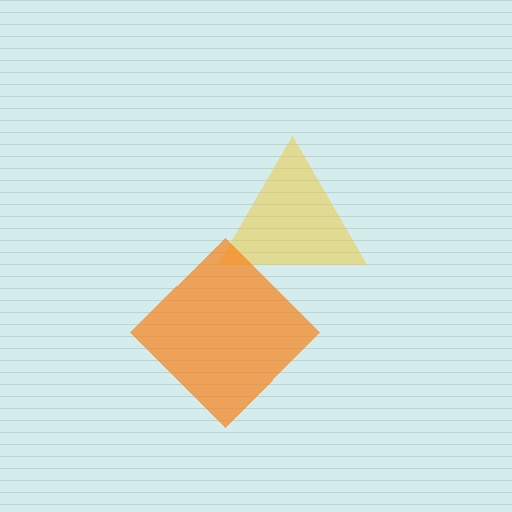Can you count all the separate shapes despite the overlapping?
Yes, there are 2 separate shapes.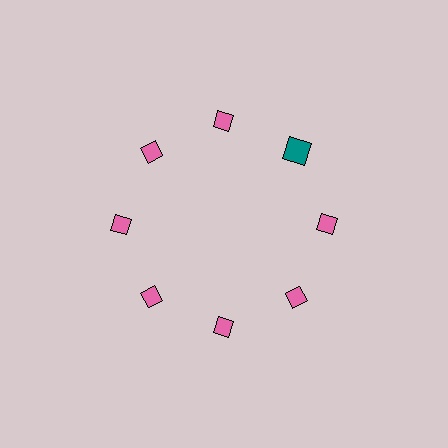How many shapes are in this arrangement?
There are 8 shapes arranged in a ring pattern.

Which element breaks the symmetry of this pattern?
The teal square at roughly the 2 o'clock position breaks the symmetry. All other shapes are pink diamonds.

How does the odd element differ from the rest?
It differs in both color (teal instead of pink) and shape (square instead of diamond).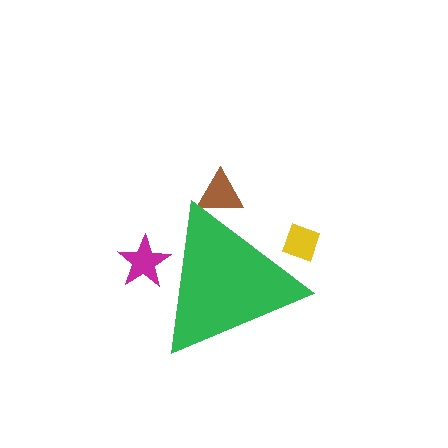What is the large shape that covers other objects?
A green triangle.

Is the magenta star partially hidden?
Yes, the magenta star is partially hidden behind the green triangle.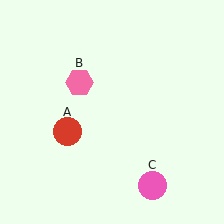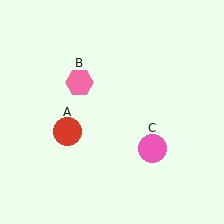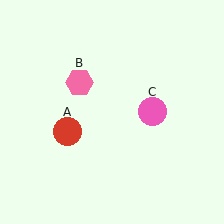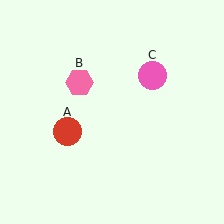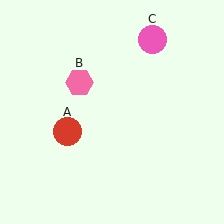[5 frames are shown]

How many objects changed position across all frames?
1 object changed position: pink circle (object C).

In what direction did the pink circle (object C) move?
The pink circle (object C) moved up.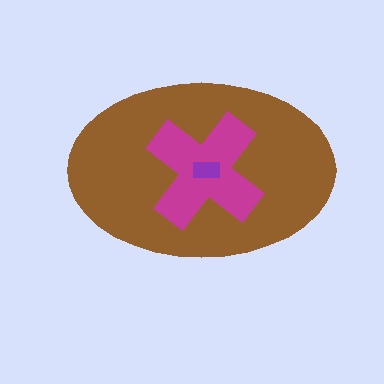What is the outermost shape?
The brown ellipse.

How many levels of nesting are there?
3.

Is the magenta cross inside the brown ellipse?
Yes.